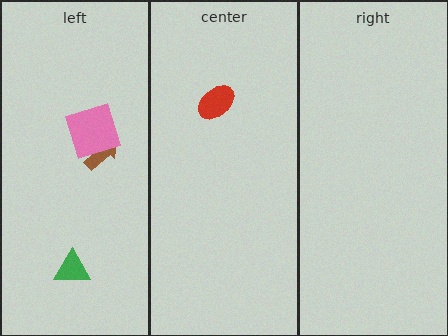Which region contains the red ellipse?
The center region.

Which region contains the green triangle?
The left region.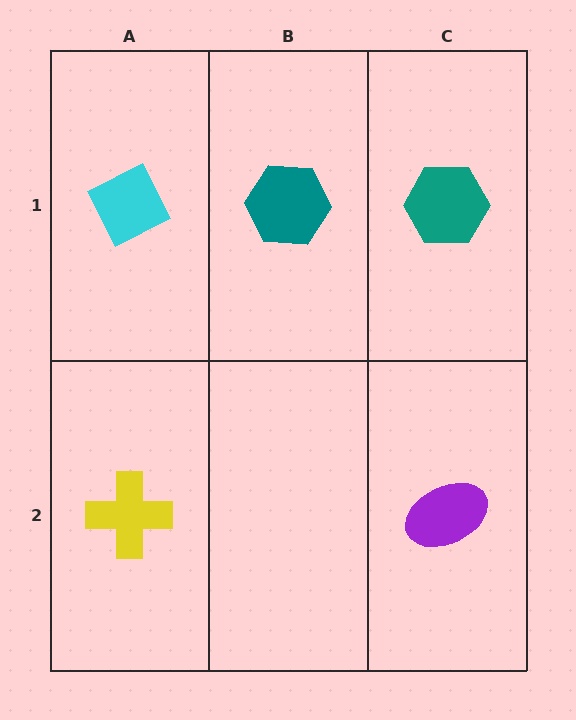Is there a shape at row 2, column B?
No, that cell is empty.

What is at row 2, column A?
A yellow cross.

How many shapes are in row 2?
2 shapes.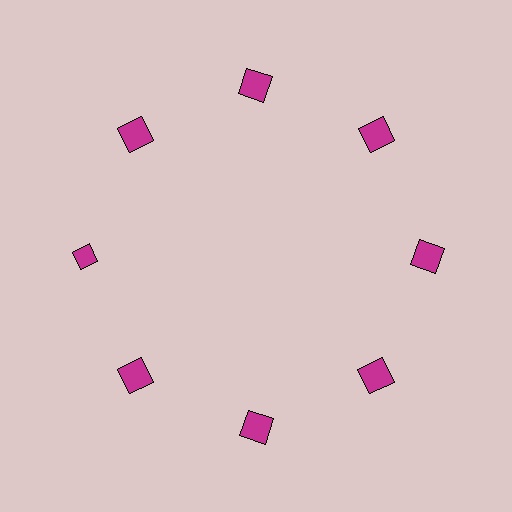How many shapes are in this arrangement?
There are 8 shapes arranged in a ring pattern.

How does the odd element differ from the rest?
It has a different shape: diamond instead of square.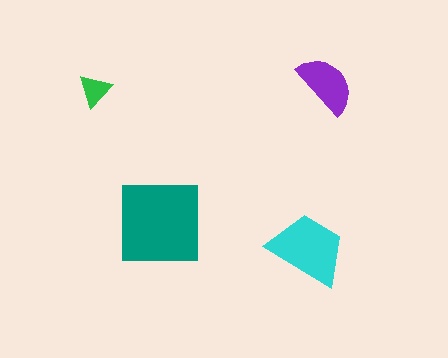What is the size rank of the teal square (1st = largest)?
1st.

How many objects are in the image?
There are 4 objects in the image.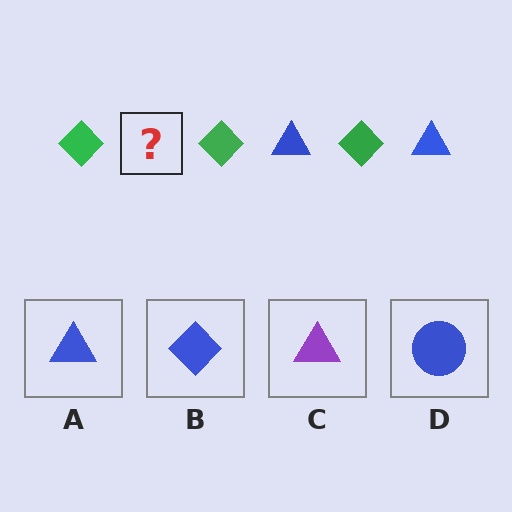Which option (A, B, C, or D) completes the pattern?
A.